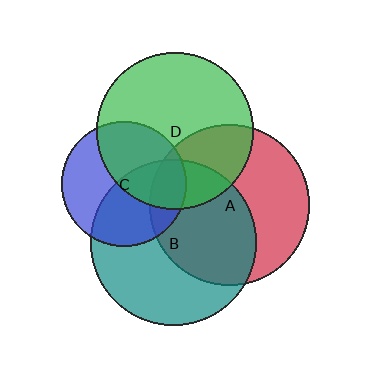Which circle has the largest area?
Circle B (teal).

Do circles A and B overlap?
Yes.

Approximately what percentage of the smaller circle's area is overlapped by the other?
Approximately 50%.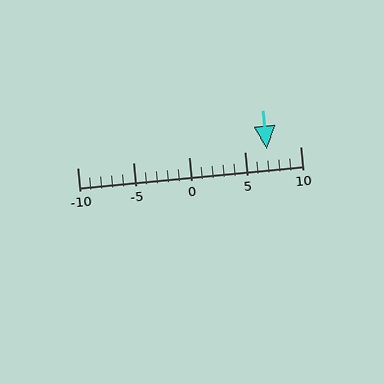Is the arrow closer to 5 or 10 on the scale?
The arrow is closer to 5.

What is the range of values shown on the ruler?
The ruler shows values from -10 to 10.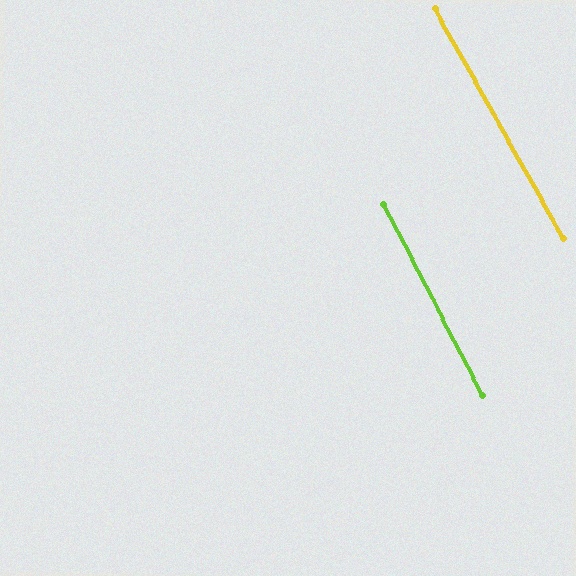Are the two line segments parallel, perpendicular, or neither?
Parallel — their directions differ by only 2.0°.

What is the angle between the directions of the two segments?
Approximately 2 degrees.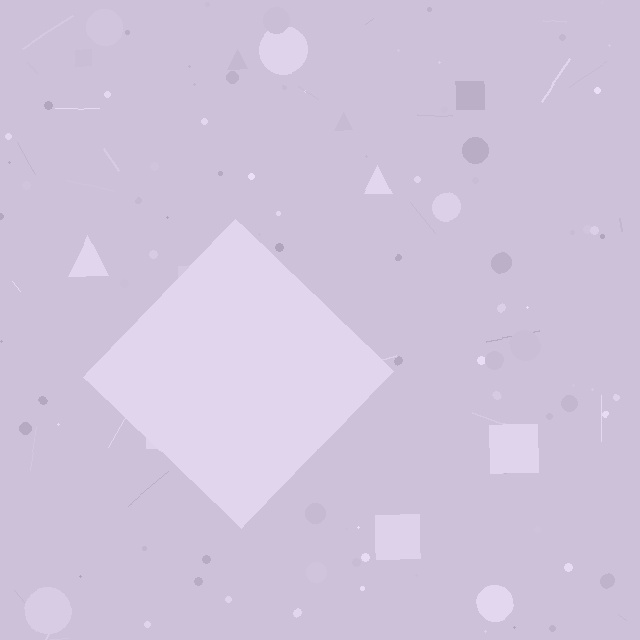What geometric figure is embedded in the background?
A diamond is embedded in the background.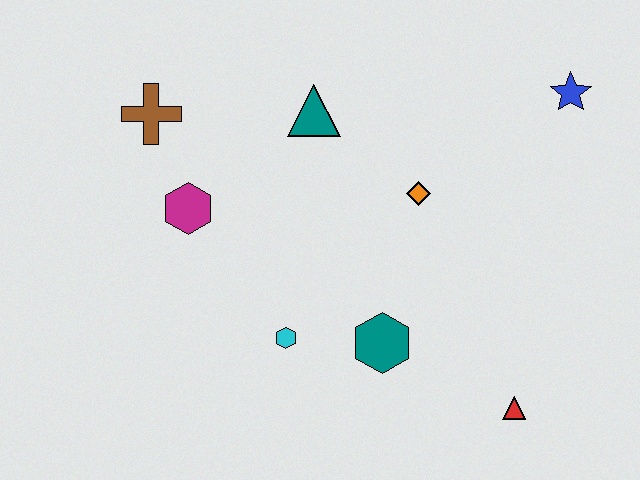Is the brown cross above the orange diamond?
Yes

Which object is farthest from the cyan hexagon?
The blue star is farthest from the cyan hexagon.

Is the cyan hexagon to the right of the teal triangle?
No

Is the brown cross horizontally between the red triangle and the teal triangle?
No